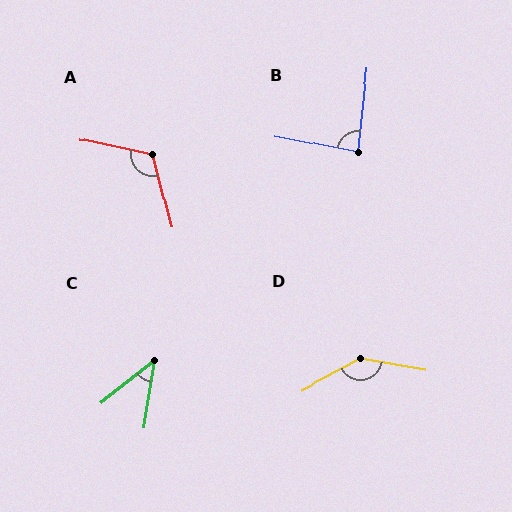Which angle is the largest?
D, at approximately 142 degrees.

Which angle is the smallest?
C, at approximately 43 degrees.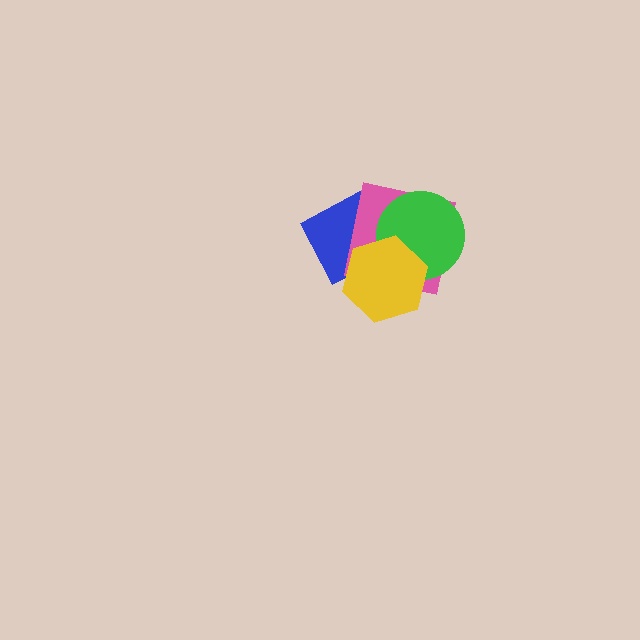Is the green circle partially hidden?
Yes, it is partially covered by another shape.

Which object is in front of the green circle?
The yellow hexagon is in front of the green circle.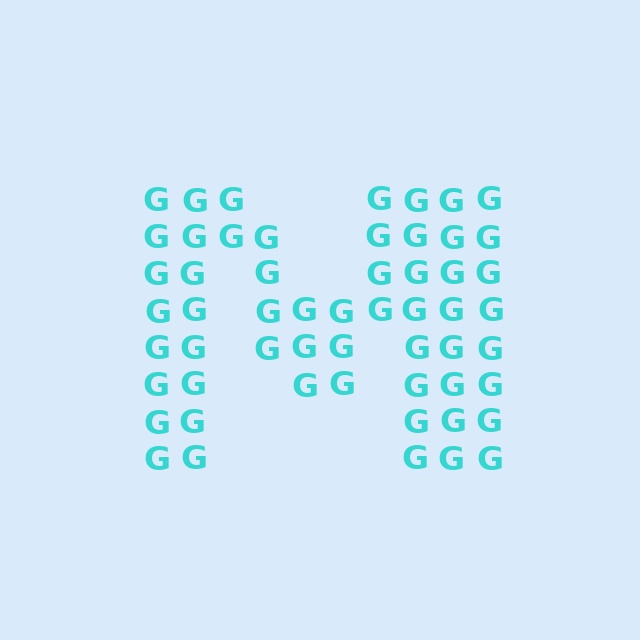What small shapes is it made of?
It is made of small letter G's.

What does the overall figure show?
The overall figure shows the letter M.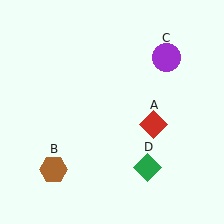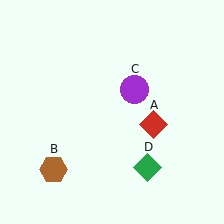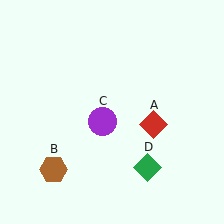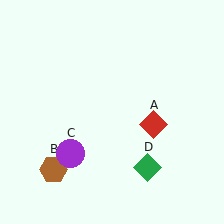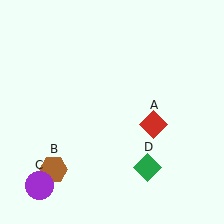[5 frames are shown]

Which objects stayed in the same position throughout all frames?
Red diamond (object A) and brown hexagon (object B) and green diamond (object D) remained stationary.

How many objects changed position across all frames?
1 object changed position: purple circle (object C).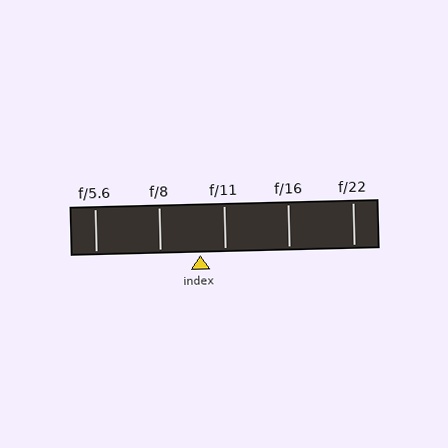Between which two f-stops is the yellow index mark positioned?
The index mark is between f/8 and f/11.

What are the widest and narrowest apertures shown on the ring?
The widest aperture shown is f/5.6 and the narrowest is f/22.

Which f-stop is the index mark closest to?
The index mark is closest to f/11.